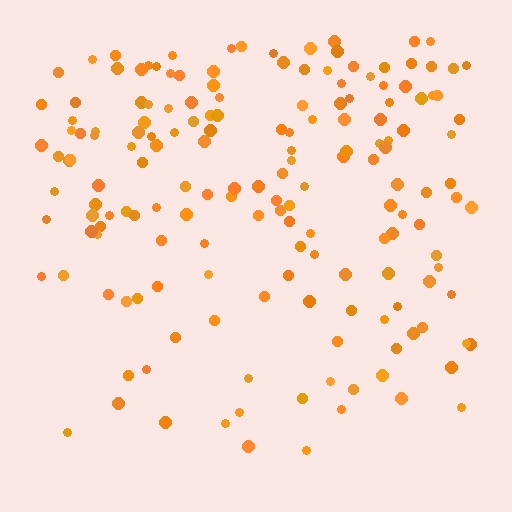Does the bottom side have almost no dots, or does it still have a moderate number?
Still a moderate number, just noticeably fewer than the top.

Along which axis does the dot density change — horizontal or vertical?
Vertical.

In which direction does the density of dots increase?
From bottom to top, with the top side densest.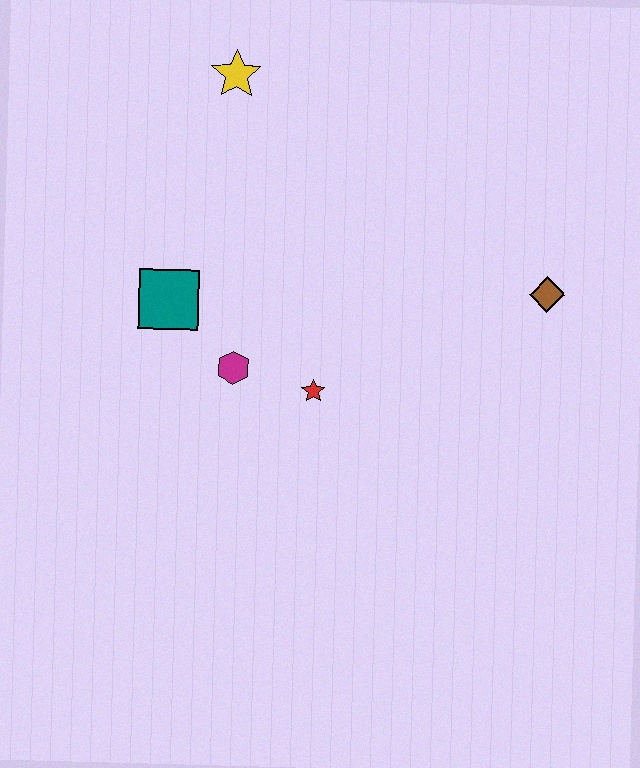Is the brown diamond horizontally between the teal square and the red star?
No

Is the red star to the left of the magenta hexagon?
No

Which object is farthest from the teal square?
The brown diamond is farthest from the teal square.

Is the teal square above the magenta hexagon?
Yes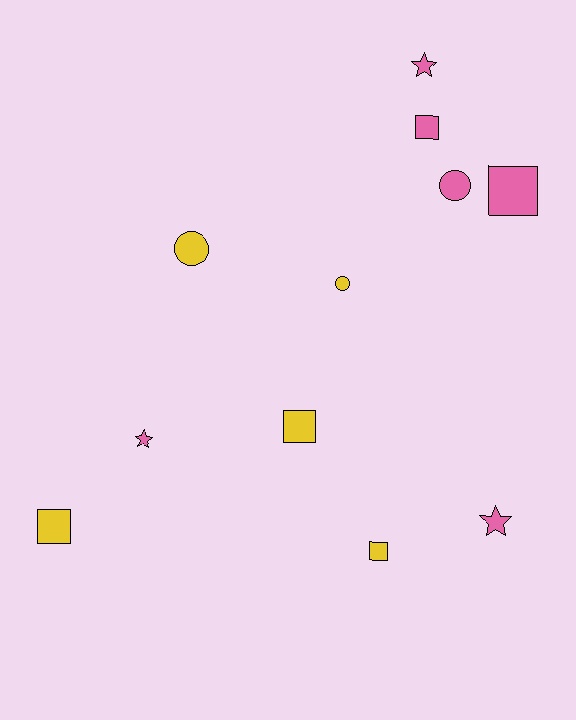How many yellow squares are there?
There are 3 yellow squares.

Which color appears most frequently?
Pink, with 6 objects.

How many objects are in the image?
There are 11 objects.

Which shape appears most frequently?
Square, with 5 objects.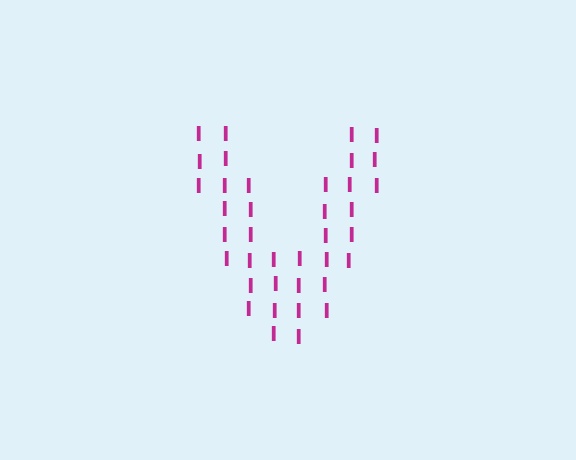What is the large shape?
The large shape is the letter V.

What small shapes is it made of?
It is made of small letter I's.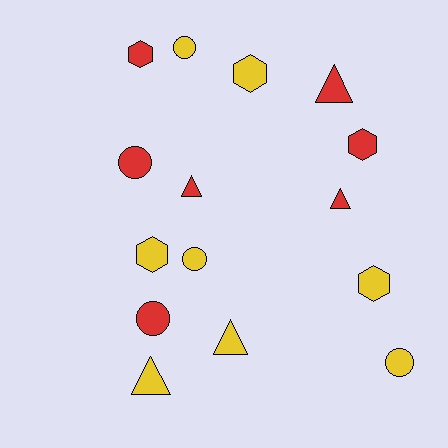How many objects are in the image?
There are 15 objects.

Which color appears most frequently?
Yellow, with 8 objects.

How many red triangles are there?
There are 3 red triangles.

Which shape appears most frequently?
Triangle, with 5 objects.